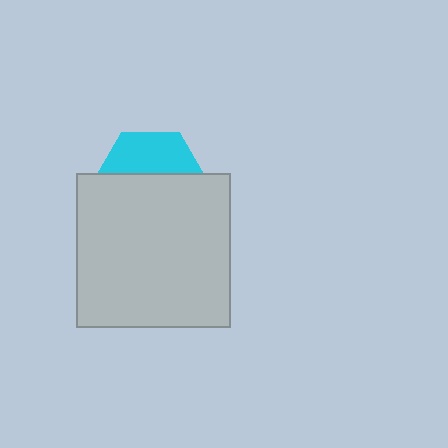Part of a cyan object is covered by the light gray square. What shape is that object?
It is a hexagon.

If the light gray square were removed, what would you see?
You would see the complete cyan hexagon.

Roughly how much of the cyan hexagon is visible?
A small part of it is visible (roughly 39%).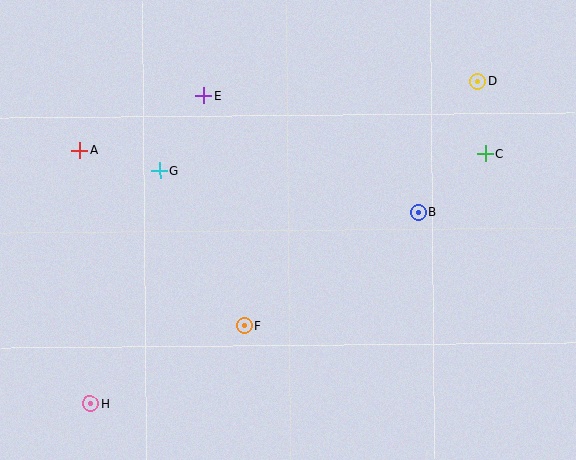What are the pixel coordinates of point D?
Point D is at (477, 81).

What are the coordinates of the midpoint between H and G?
The midpoint between H and G is at (125, 287).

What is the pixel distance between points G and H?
The distance between G and H is 243 pixels.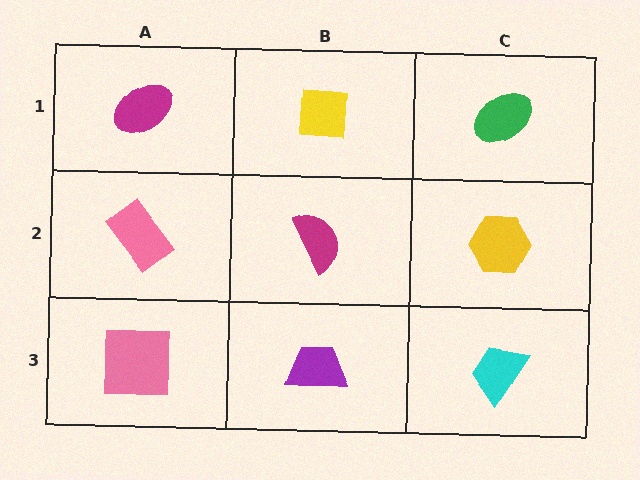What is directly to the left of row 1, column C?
A yellow square.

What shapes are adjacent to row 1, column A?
A pink rectangle (row 2, column A), a yellow square (row 1, column B).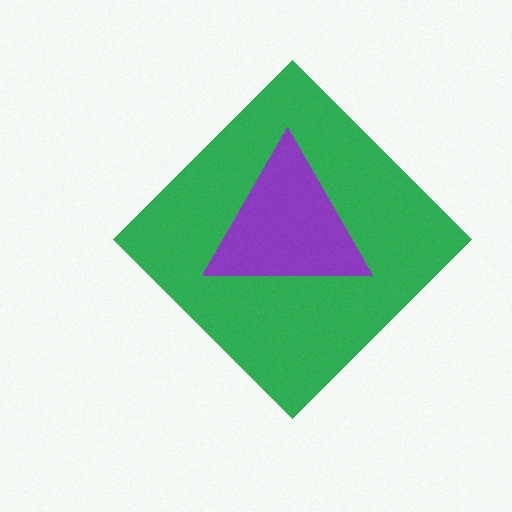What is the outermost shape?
The green diamond.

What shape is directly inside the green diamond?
The purple triangle.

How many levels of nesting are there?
2.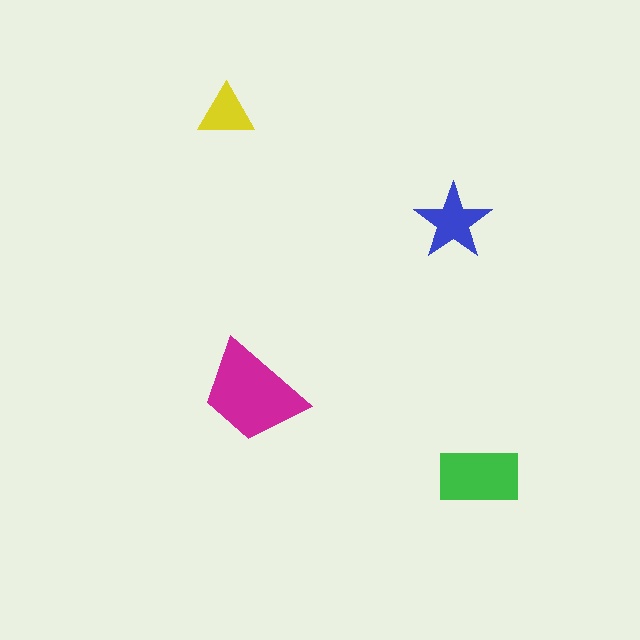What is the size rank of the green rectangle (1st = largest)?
2nd.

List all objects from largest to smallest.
The magenta trapezoid, the green rectangle, the blue star, the yellow triangle.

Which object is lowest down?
The green rectangle is bottommost.